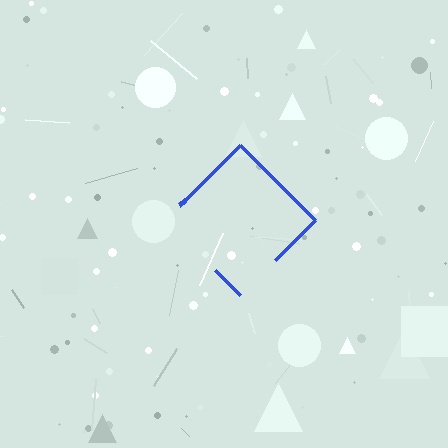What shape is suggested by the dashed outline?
The dashed outline suggests a diamond.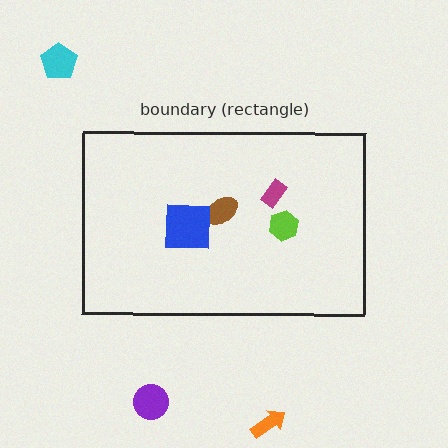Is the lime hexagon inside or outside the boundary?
Inside.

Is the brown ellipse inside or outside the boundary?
Inside.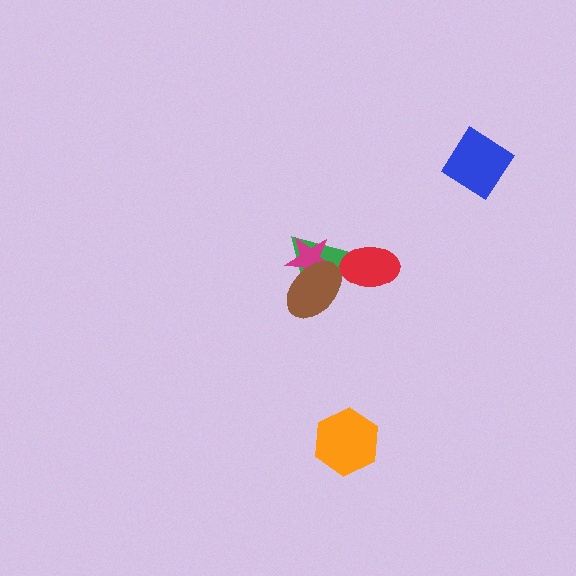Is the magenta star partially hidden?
Yes, it is partially covered by another shape.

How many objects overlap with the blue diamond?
0 objects overlap with the blue diamond.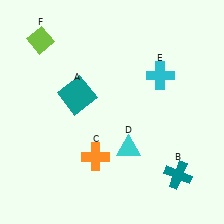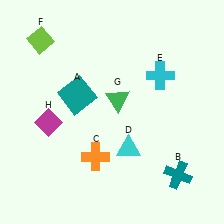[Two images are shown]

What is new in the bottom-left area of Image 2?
A magenta diamond (H) was added in the bottom-left area of Image 2.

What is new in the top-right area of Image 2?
A green triangle (G) was added in the top-right area of Image 2.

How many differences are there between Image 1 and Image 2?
There are 2 differences between the two images.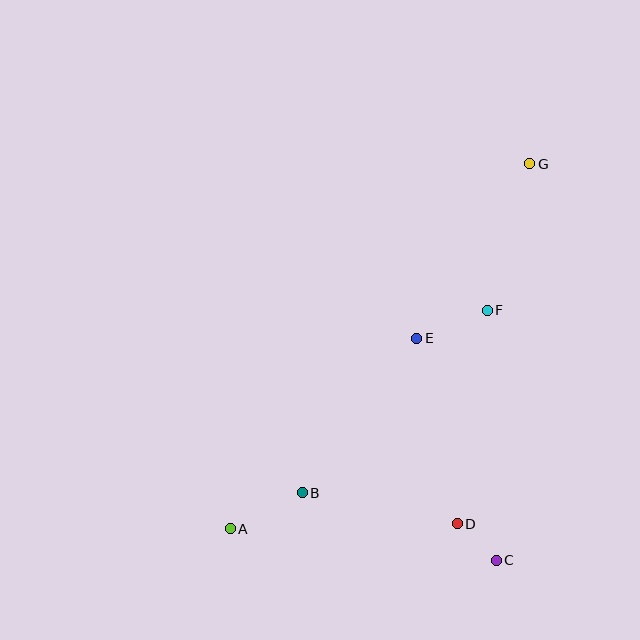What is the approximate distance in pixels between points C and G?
The distance between C and G is approximately 398 pixels.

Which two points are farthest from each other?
Points A and G are farthest from each other.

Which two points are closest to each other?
Points C and D are closest to each other.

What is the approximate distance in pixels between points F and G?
The distance between F and G is approximately 152 pixels.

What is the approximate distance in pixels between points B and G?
The distance between B and G is approximately 400 pixels.